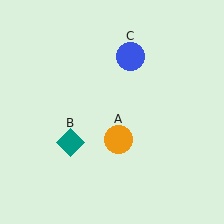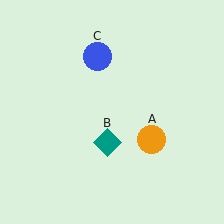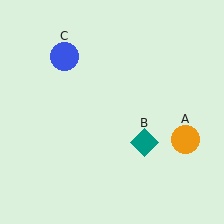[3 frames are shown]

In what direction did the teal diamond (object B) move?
The teal diamond (object B) moved right.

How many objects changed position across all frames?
3 objects changed position: orange circle (object A), teal diamond (object B), blue circle (object C).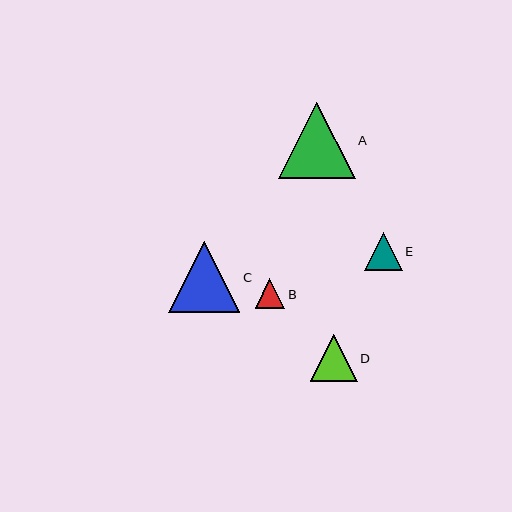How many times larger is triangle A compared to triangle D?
Triangle A is approximately 1.6 times the size of triangle D.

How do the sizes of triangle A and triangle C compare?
Triangle A and triangle C are approximately the same size.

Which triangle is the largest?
Triangle A is the largest with a size of approximately 76 pixels.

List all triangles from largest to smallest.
From largest to smallest: A, C, D, E, B.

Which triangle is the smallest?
Triangle B is the smallest with a size of approximately 30 pixels.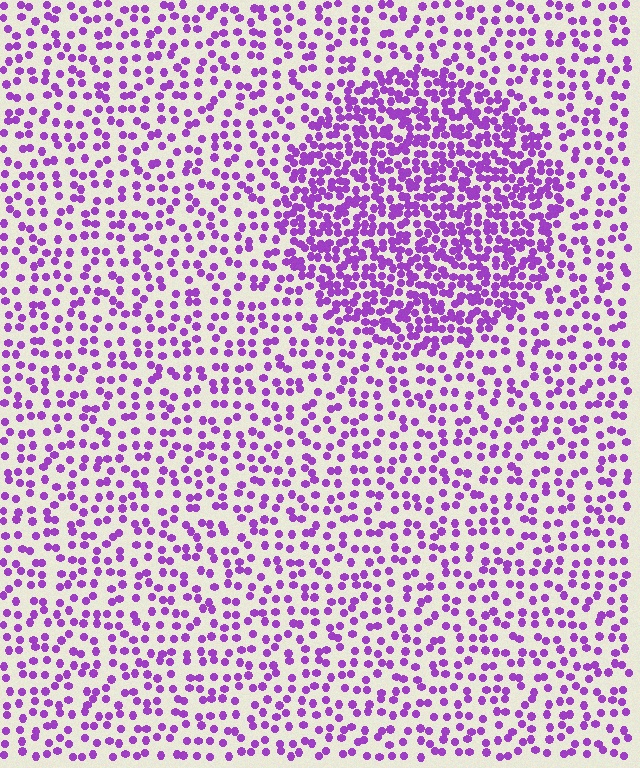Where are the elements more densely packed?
The elements are more densely packed inside the circle boundary.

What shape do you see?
I see a circle.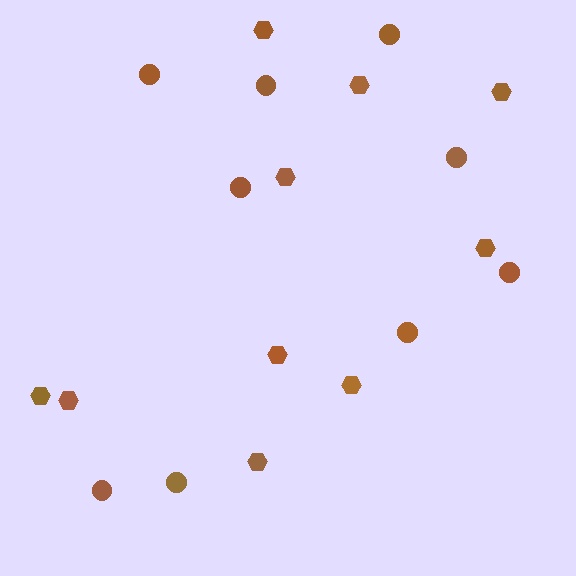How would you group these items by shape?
There are 2 groups: one group of hexagons (10) and one group of circles (9).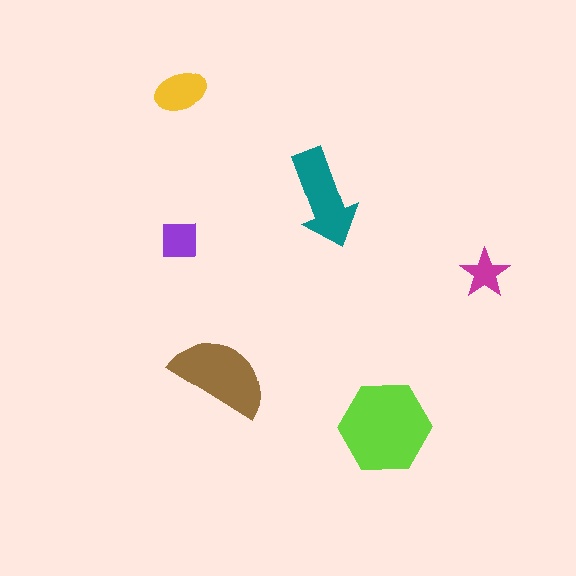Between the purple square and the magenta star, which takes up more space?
The purple square.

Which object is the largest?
The lime hexagon.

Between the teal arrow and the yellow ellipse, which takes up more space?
The teal arrow.